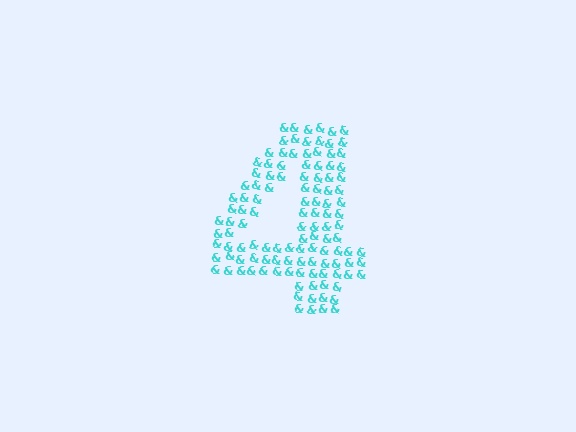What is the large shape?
The large shape is the digit 4.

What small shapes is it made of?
It is made of small ampersands.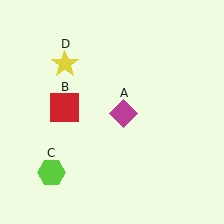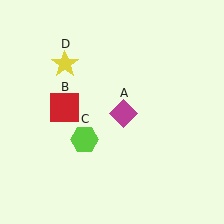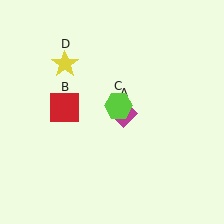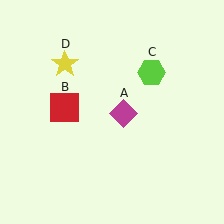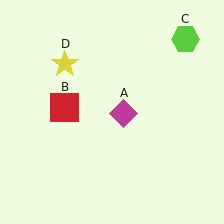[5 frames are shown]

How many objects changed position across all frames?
1 object changed position: lime hexagon (object C).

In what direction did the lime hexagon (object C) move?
The lime hexagon (object C) moved up and to the right.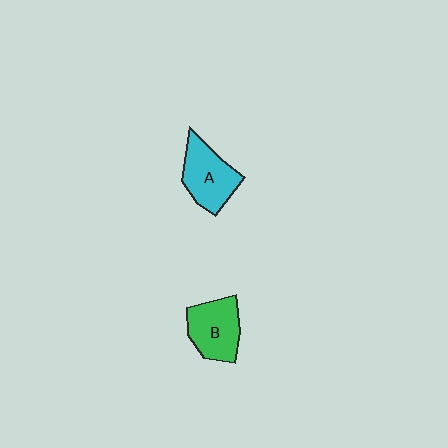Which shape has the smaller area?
Shape B (green).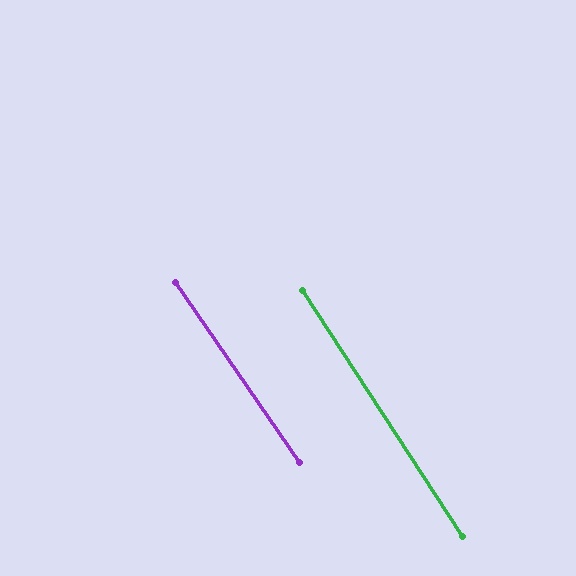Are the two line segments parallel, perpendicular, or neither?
Parallel — their directions differ by only 1.4°.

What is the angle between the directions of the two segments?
Approximately 1 degree.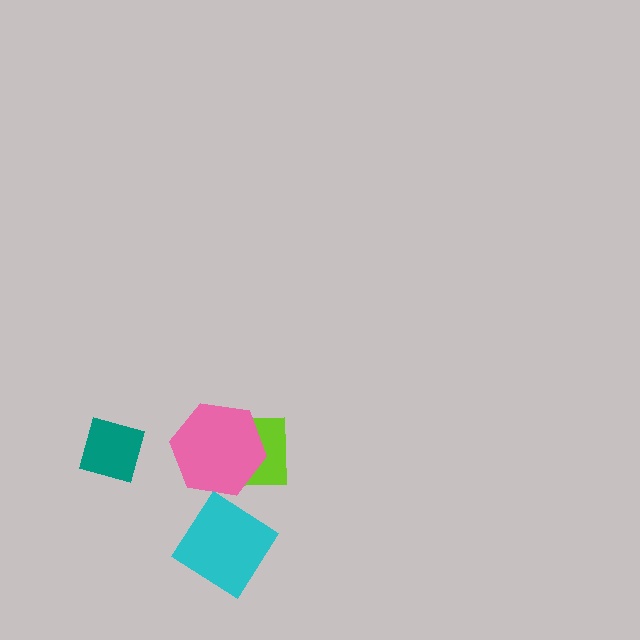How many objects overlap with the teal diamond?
0 objects overlap with the teal diamond.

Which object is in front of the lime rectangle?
The pink hexagon is in front of the lime rectangle.